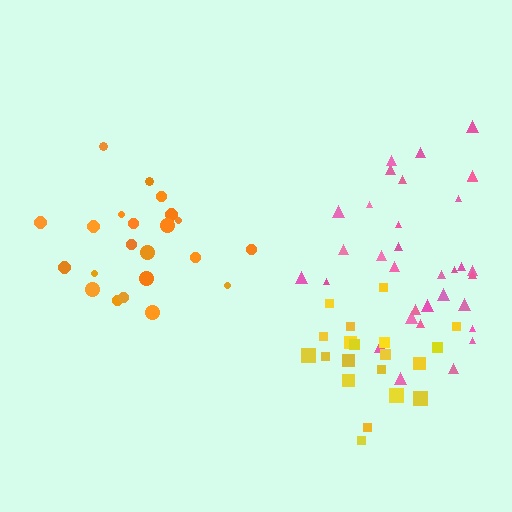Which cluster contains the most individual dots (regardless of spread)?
Pink (34).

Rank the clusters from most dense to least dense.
yellow, pink, orange.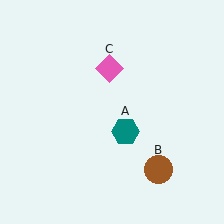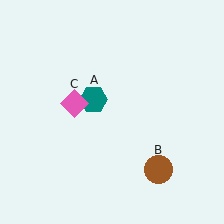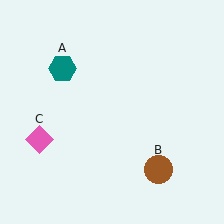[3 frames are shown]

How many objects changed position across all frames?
2 objects changed position: teal hexagon (object A), pink diamond (object C).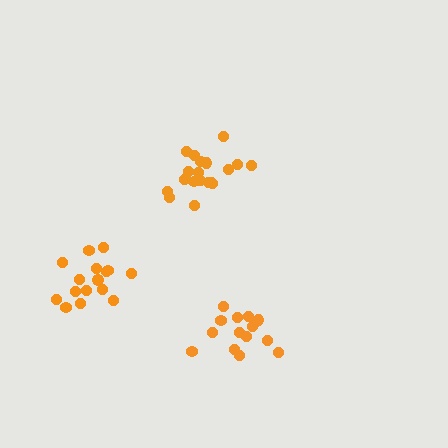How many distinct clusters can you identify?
There are 3 distinct clusters.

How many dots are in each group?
Group 1: 15 dots, Group 2: 19 dots, Group 3: 16 dots (50 total).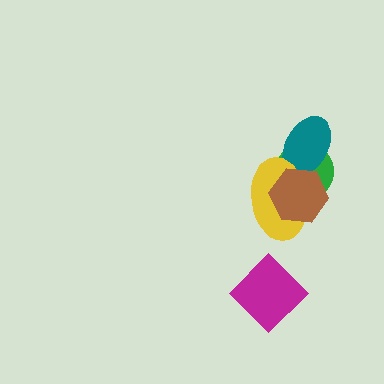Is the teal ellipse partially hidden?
Yes, it is partially covered by another shape.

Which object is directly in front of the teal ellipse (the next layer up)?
The yellow ellipse is directly in front of the teal ellipse.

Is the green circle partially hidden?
Yes, it is partially covered by another shape.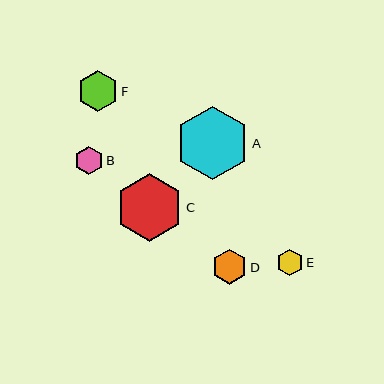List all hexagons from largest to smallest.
From largest to smallest: A, C, F, D, B, E.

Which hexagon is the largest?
Hexagon A is the largest with a size of approximately 73 pixels.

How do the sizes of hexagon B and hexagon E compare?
Hexagon B and hexagon E are approximately the same size.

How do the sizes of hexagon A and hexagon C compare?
Hexagon A and hexagon C are approximately the same size.